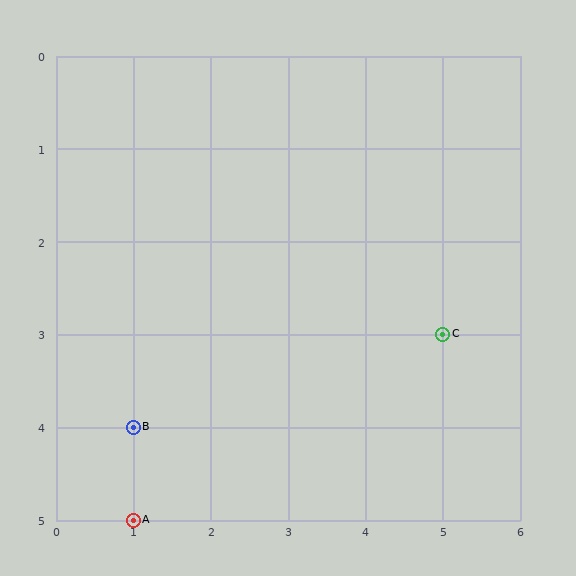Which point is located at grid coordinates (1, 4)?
Point B is at (1, 4).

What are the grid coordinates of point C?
Point C is at grid coordinates (5, 3).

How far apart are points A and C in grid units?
Points A and C are 4 columns and 2 rows apart (about 4.5 grid units diagonally).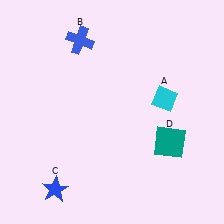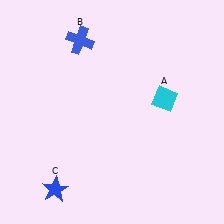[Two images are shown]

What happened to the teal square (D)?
The teal square (D) was removed in Image 2. It was in the bottom-right area of Image 1.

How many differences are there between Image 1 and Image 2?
There is 1 difference between the two images.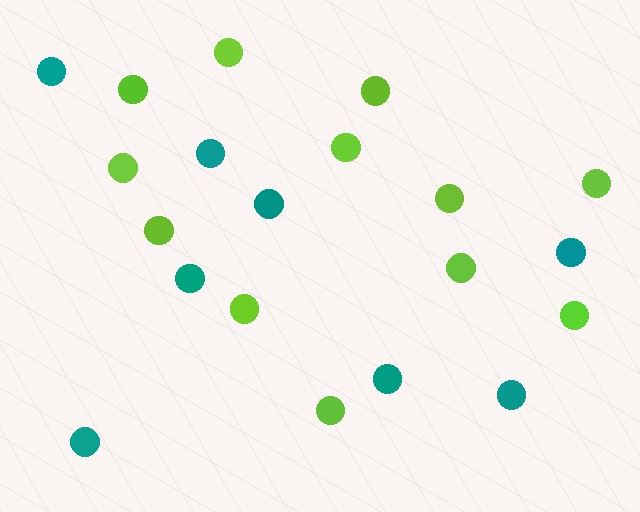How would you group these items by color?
There are 2 groups: one group of lime circles (12) and one group of teal circles (8).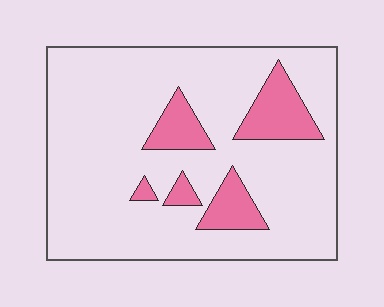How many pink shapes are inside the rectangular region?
5.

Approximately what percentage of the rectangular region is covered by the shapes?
Approximately 15%.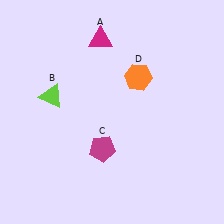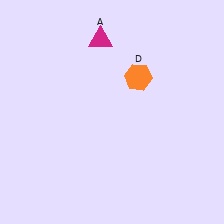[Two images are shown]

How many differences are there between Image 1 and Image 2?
There are 2 differences between the two images.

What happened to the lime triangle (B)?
The lime triangle (B) was removed in Image 2. It was in the top-left area of Image 1.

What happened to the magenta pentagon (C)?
The magenta pentagon (C) was removed in Image 2. It was in the bottom-left area of Image 1.